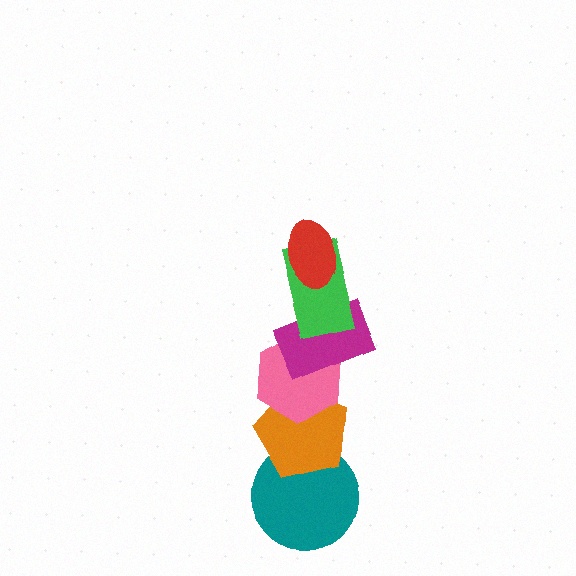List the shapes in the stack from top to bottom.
From top to bottom: the red ellipse, the green rectangle, the magenta rectangle, the pink hexagon, the orange pentagon, the teal circle.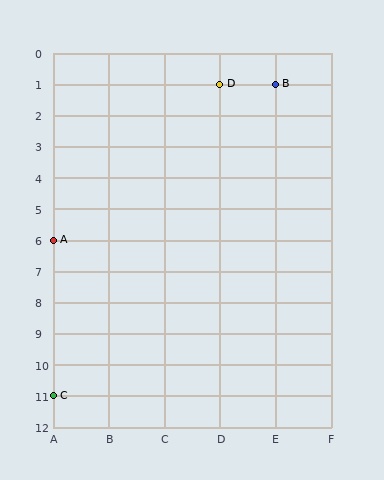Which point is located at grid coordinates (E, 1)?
Point B is at (E, 1).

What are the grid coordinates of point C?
Point C is at grid coordinates (A, 11).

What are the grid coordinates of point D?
Point D is at grid coordinates (D, 1).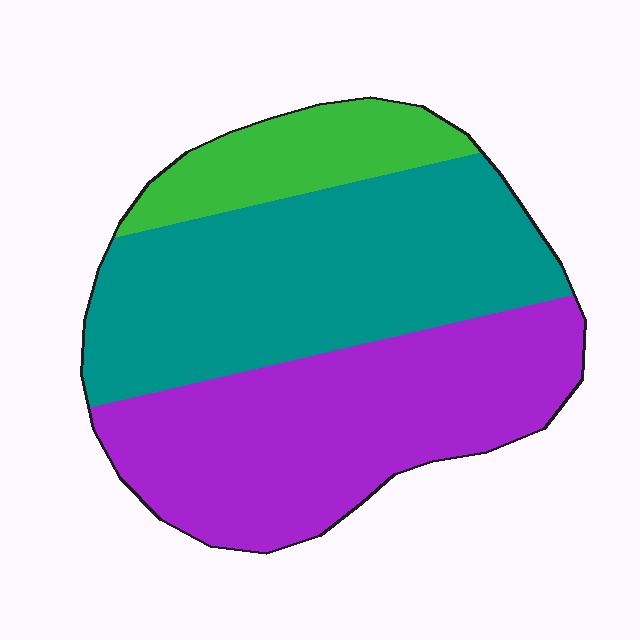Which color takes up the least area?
Green, at roughly 15%.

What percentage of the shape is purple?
Purple covers 42% of the shape.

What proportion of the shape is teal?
Teal covers roughly 45% of the shape.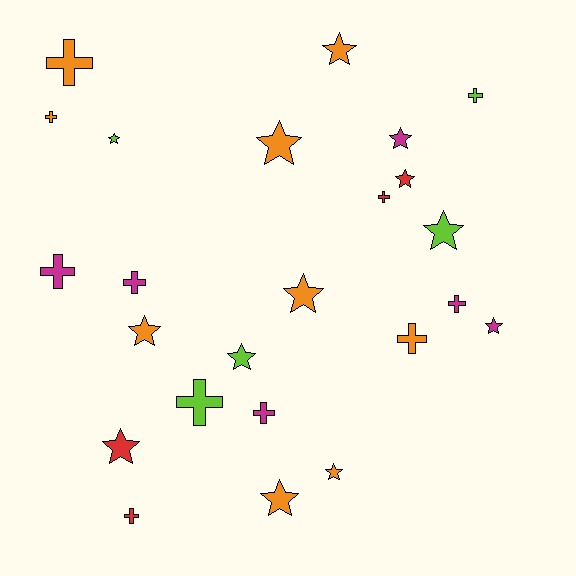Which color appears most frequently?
Orange, with 9 objects.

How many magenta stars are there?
There are 2 magenta stars.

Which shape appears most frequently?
Star, with 13 objects.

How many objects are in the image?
There are 24 objects.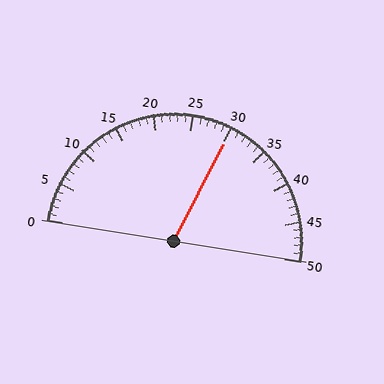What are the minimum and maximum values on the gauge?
The gauge ranges from 0 to 50.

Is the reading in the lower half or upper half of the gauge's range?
The reading is in the upper half of the range (0 to 50).